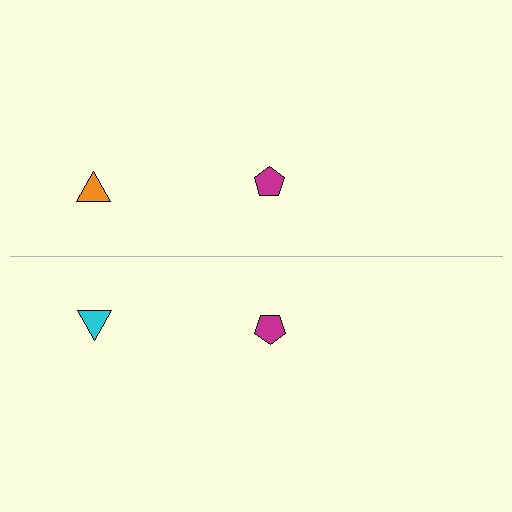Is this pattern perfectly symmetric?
No, the pattern is not perfectly symmetric. The cyan triangle on the bottom side breaks the symmetry — its mirror counterpart is orange.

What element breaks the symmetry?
The cyan triangle on the bottom side breaks the symmetry — its mirror counterpart is orange.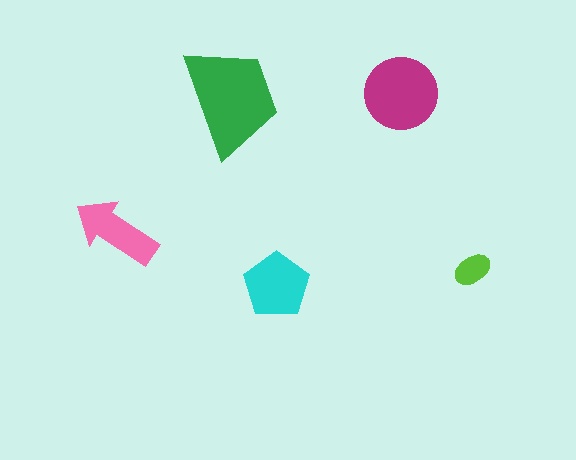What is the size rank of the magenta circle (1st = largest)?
2nd.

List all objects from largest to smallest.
The green trapezoid, the magenta circle, the cyan pentagon, the pink arrow, the lime ellipse.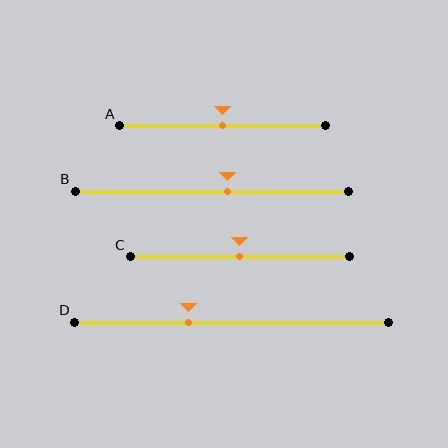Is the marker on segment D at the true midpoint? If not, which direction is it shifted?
No, the marker on segment D is shifted to the left by about 14% of the segment length.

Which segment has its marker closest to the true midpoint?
Segment A has its marker closest to the true midpoint.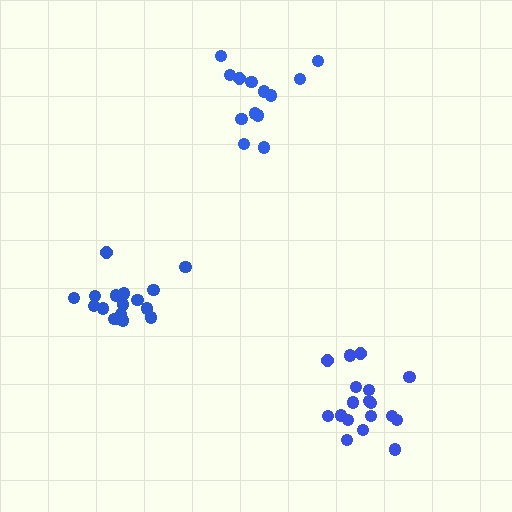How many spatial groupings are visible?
There are 3 spatial groupings.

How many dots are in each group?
Group 1: 17 dots, Group 2: 13 dots, Group 3: 18 dots (48 total).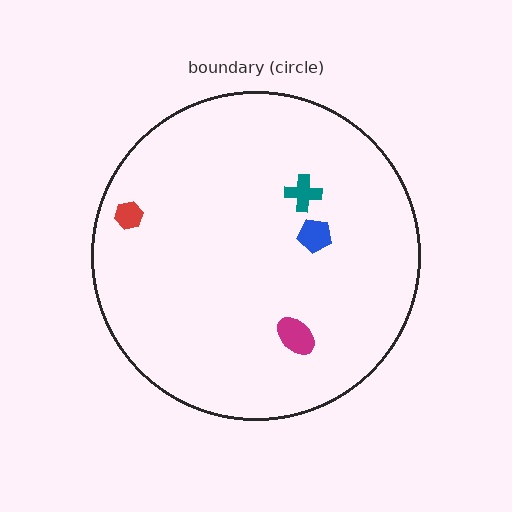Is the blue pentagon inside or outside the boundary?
Inside.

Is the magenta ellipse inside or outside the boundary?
Inside.